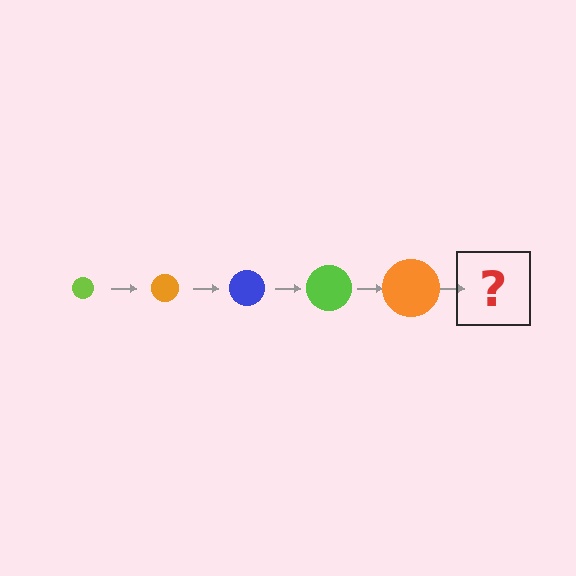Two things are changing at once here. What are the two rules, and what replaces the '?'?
The two rules are that the circle grows larger each step and the color cycles through lime, orange, and blue. The '?' should be a blue circle, larger than the previous one.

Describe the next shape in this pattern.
It should be a blue circle, larger than the previous one.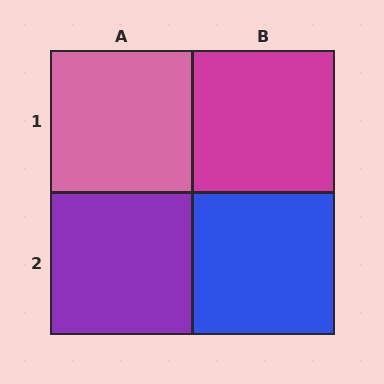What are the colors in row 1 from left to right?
Pink, magenta.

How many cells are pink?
1 cell is pink.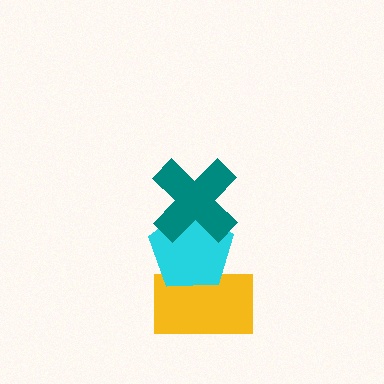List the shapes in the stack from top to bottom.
From top to bottom: the teal cross, the cyan pentagon, the yellow rectangle.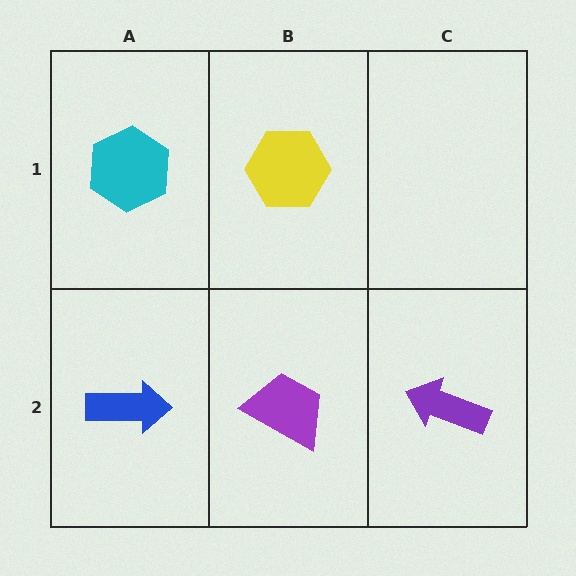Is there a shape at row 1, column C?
No, that cell is empty.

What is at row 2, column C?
A purple arrow.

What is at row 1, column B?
A yellow hexagon.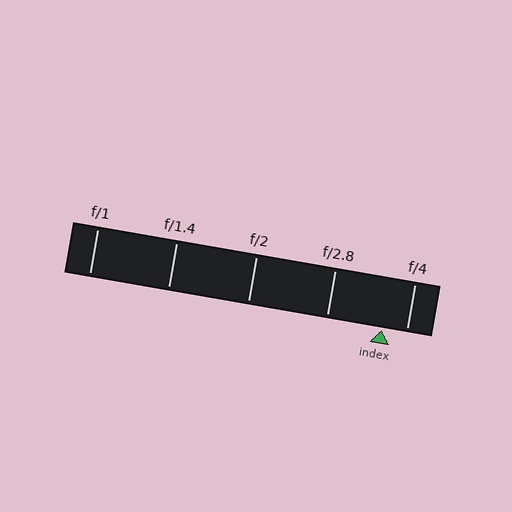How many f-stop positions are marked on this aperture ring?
There are 5 f-stop positions marked.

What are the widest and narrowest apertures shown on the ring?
The widest aperture shown is f/1 and the narrowest is f/4.